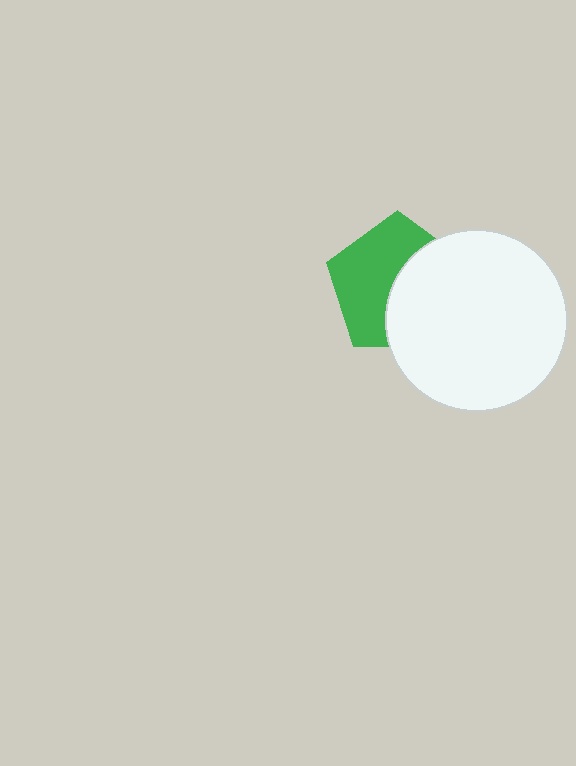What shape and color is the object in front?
The object in front is a white circle.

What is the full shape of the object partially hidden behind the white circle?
The partially hidden object is a green pentagon.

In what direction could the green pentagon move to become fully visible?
The green pentagon could move left. That would shift it out from behind the white circle entirely.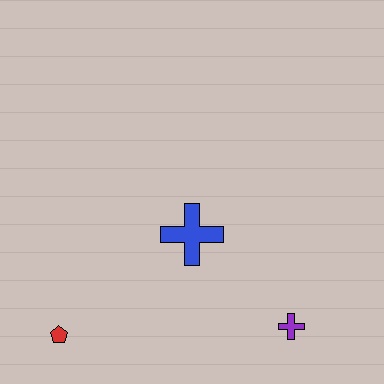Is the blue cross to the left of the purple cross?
Yes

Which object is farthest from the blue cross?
The red pentagon is farthest from the blue cross.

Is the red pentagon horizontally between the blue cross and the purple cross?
No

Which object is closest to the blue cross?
The purple cross is closest to the blue cross.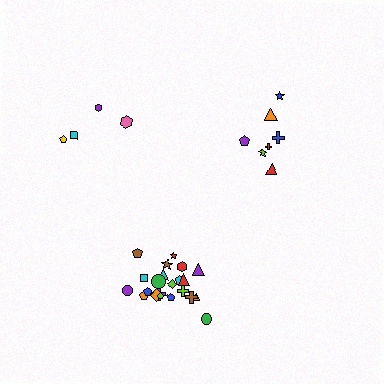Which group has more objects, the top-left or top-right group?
The top-right group.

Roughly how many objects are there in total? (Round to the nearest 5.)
Roughly 35 objects in total.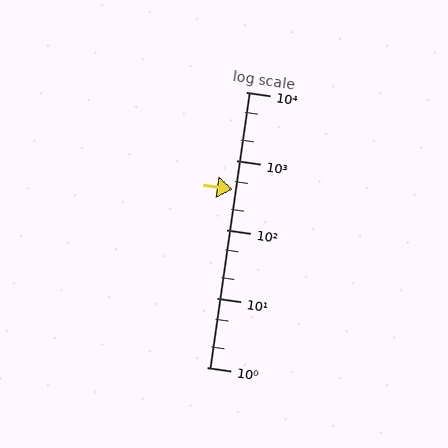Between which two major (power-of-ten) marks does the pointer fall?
The pointer is between 100 and 1000.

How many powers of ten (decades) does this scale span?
The scale spans 4 decades, from 1 to 10000.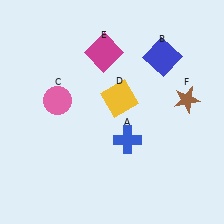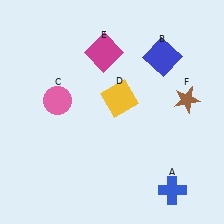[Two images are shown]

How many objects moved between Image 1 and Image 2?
1 object moved between the two images.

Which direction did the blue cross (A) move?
The blue cross (A) moved down.